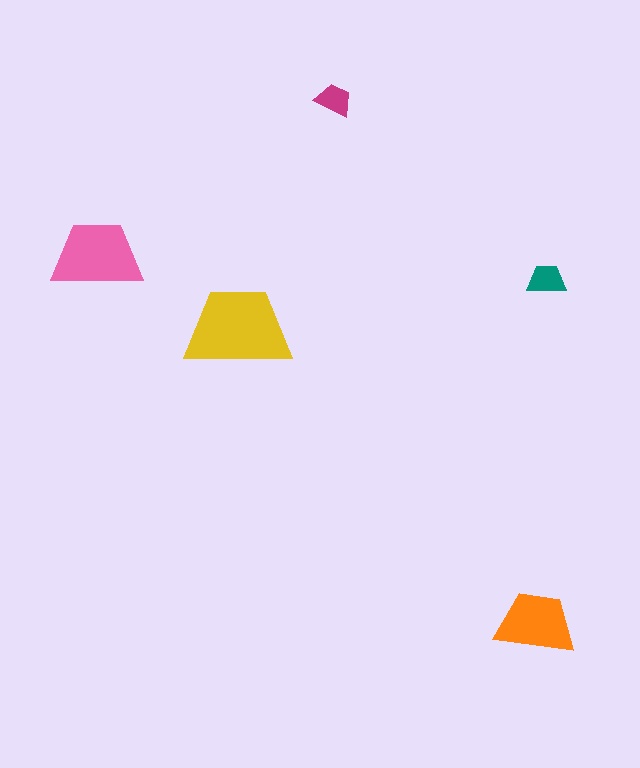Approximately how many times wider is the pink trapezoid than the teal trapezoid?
About 2.5 times wider.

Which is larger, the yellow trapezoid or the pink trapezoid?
The yellow one.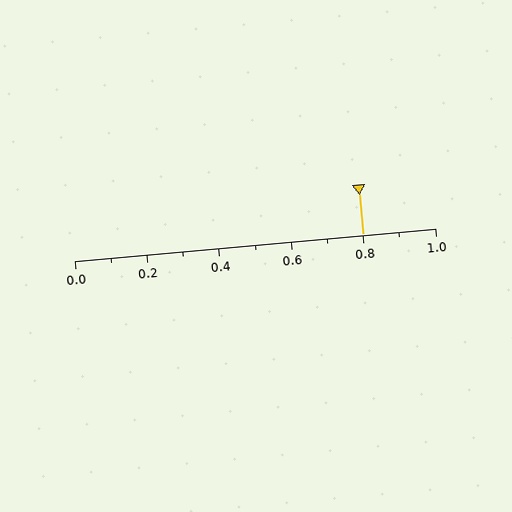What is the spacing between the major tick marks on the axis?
The major ticks are spaced 0.2 apart.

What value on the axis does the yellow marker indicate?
The marker indicates approximately 0.8.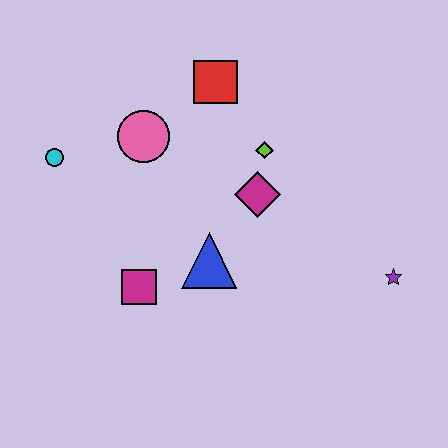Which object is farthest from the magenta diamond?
The cyan circle is farthest from the magenta diamond.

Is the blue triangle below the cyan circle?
Yes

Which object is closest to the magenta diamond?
The lime diamond is closest to the magenta diamond.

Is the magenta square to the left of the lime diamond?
Yes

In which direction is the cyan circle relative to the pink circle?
The cyan circle is to the left of the pink circle.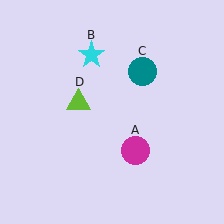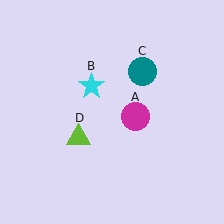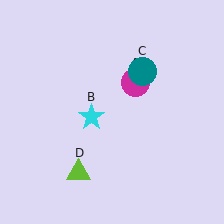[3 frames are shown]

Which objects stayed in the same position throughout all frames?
Teal circle (object C) remained stationary.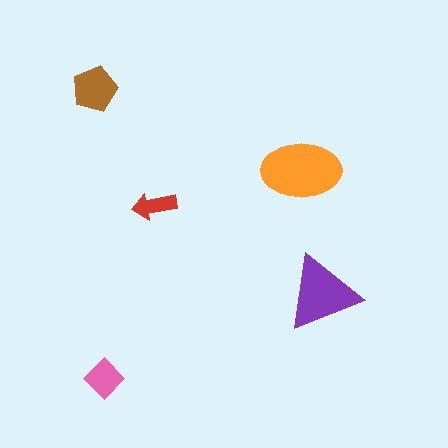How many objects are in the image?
There are 5 objects in the image.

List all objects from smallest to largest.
The red arrow, the pink diamond, the brown pentagon, the purple triangle, the orange ellipse.